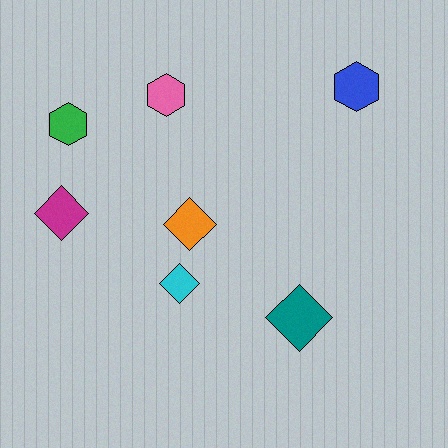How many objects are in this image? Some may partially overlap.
There are 7 objects.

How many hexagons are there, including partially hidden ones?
There are 3 hexagons.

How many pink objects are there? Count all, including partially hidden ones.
There is 1 pink object.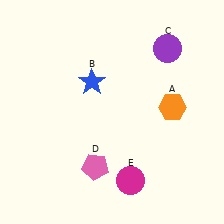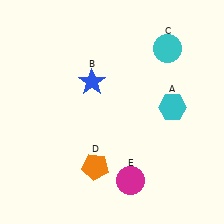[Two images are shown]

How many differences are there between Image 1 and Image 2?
There are 3 differences between the two images.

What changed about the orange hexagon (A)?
In Image 1, A is orange. In Image 2, it changed to cyan.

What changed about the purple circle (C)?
In Image 1, C is purple. In Image 2, it changed to cyan.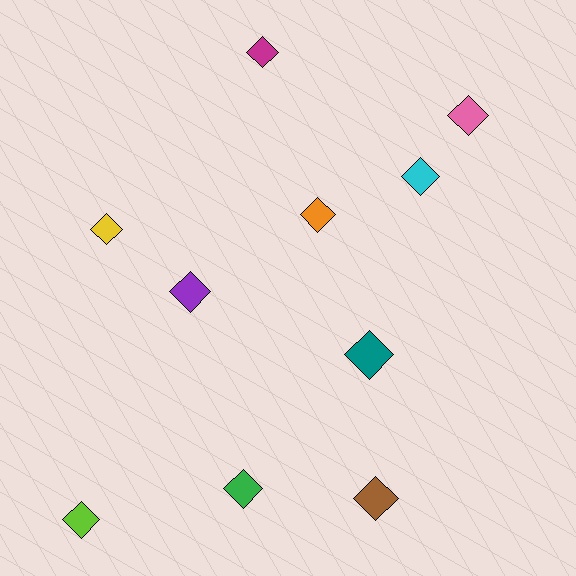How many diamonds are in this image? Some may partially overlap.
There are 10 diamonds.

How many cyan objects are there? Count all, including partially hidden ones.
There is 1 cyan object.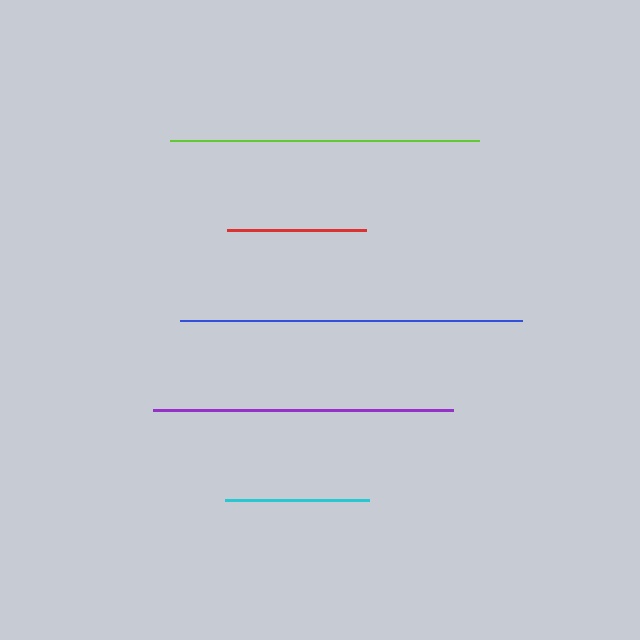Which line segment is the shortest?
The red line is the shortest at approximately 139 pixels.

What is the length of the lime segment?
The lime segment is approximately 309 pixels long.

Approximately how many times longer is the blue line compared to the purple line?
The blue line is approximately 1.1 times the length of the purple line.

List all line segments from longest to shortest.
From longest to shortest: blue, lime, purple, cyan, red.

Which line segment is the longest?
The blue line is the longest at approximately 343 pixels.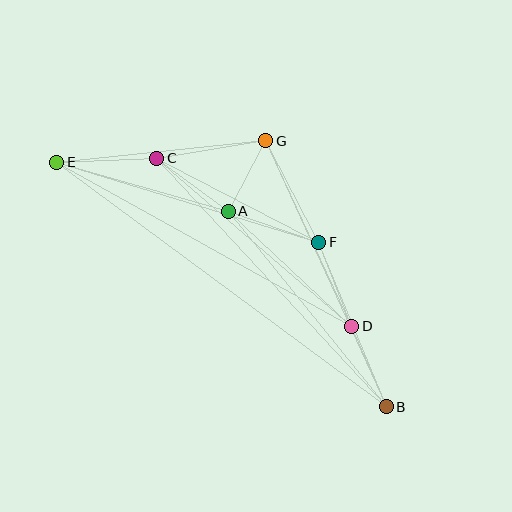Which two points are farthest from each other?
Points B and E are farthest from each other.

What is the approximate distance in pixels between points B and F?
The distance between B and F is approximately 178 pixels.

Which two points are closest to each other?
Points A and G are closest to each other.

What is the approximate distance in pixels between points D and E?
The distance between D and E is approximately 337 pixels.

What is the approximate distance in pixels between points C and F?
The distance between C and F is approximately 183 pixels.